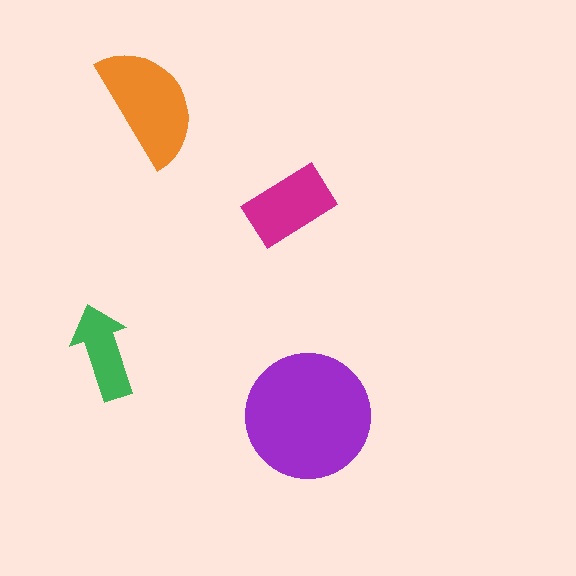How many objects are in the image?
There are 4 objects in the image.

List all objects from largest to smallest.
The purple circle, the orange semicircle, the magenta rectangle, the green arrow.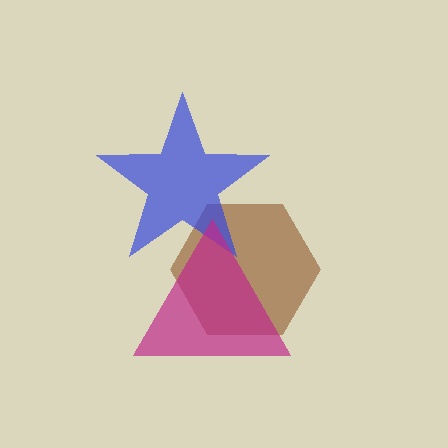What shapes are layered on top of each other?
The layered shapes are: a brown hexagon, a blue star, a magenta triangle.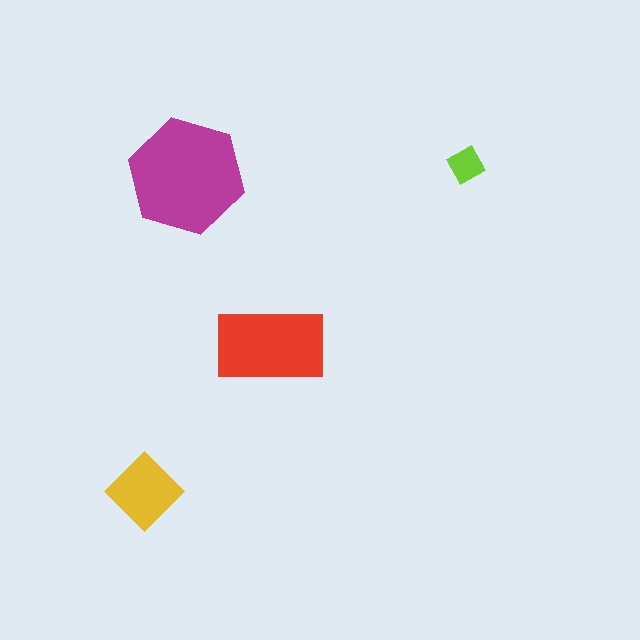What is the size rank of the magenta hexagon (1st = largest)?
1st.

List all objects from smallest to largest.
The lime square, the yellow diamond, the red rectangle, the magenta hexagon.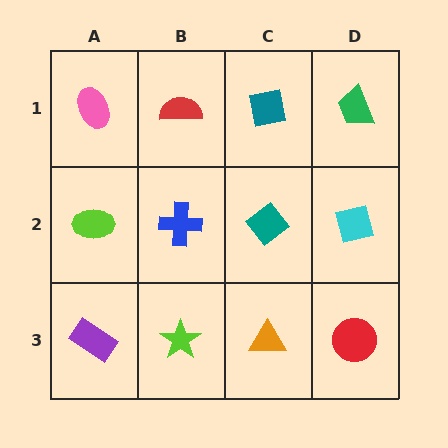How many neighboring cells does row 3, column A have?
2.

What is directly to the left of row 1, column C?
A red semicircle.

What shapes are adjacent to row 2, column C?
A teal square (row 1, column C), an orange triangle (row 3, column C), a blue cross (row 2, column B), a cyan square (row 2, column D).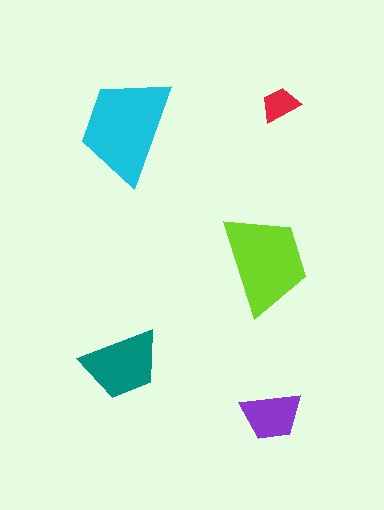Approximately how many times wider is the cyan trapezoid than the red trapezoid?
About 2.5 times wider.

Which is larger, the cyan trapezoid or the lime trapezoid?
The cyan one.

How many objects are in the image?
There are 5 objects in the image.